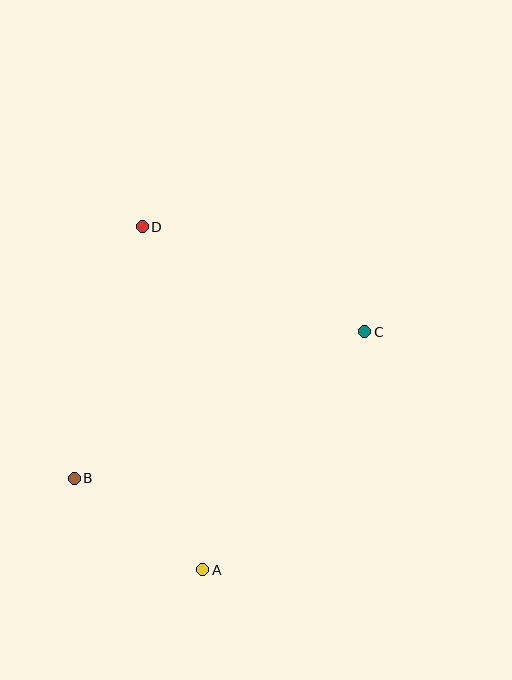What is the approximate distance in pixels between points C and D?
The distance between C and D is approximately 246 pixels.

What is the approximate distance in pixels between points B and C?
The distance between B and C is approximately 325 pixels.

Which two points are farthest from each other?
Points A and D are farthest from each other.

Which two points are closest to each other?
Points A and B are closest to each other.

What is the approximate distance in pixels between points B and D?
The distance between B and D is approximately 260 pixels.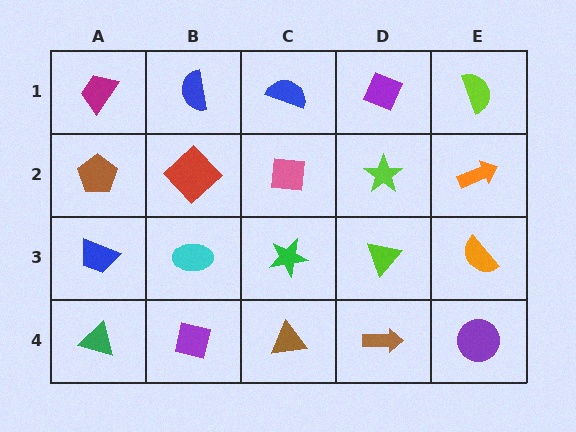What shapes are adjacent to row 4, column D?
A lime triangle (row 3, column D), a brown triangle (row 4, column C), a purple circle (row 4, column E).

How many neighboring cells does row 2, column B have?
4.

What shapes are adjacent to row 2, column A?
A magenta trapezoid (row 1, column A), a blue trapezoid (row 3, column A), a red diamond (row 2, column B).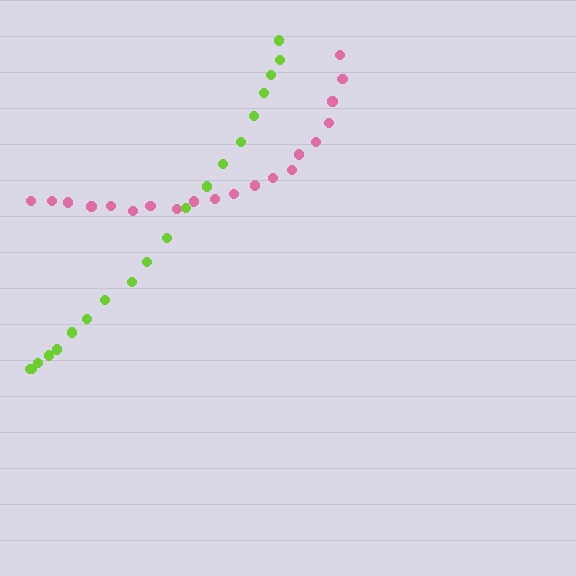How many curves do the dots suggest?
There are 2 distinct paths.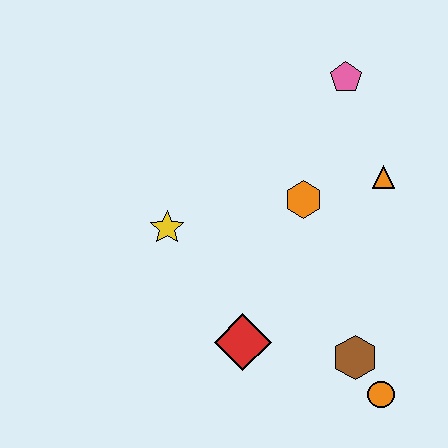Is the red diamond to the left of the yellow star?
No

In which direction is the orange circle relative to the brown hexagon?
The orange circle is below the brown hexagon.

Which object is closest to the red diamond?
The brown hexagon is closest to the red diamond.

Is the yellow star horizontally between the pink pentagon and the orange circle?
No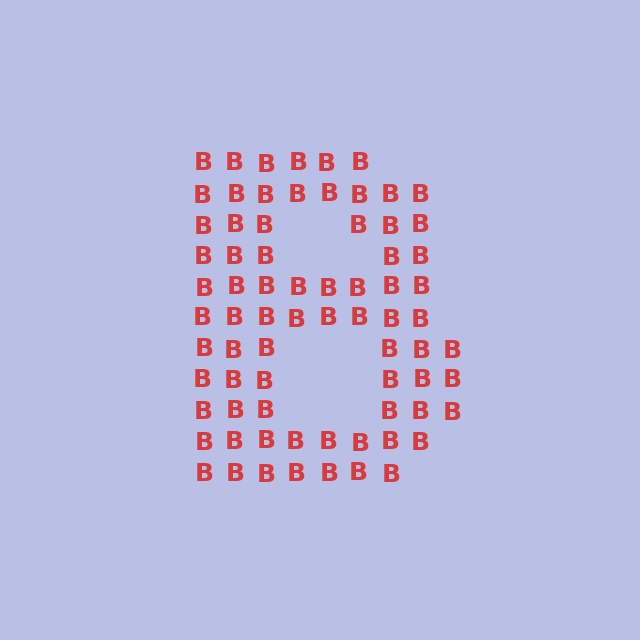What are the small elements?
The small elements are letter B's.